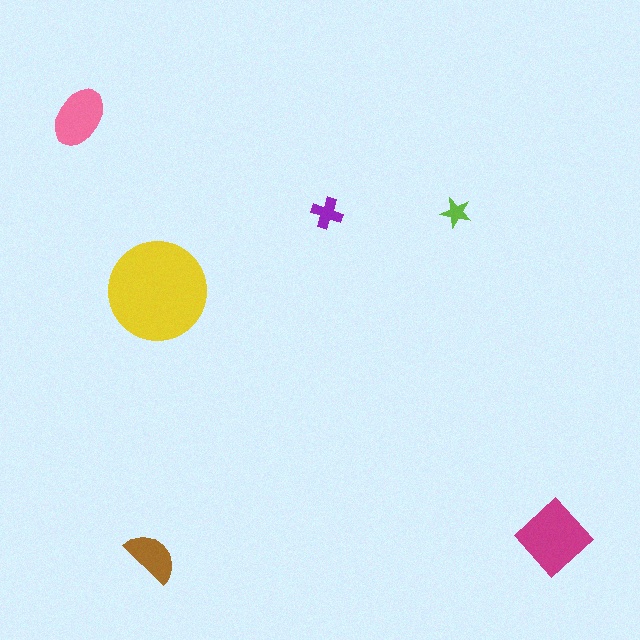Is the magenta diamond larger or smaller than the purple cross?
Larger.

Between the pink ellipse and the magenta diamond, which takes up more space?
The magenta diamond.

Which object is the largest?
The yellow circle.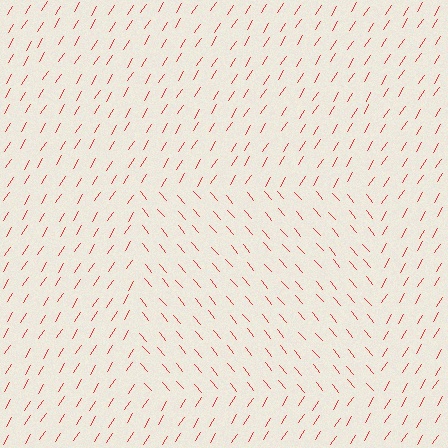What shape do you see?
I see a rectangle.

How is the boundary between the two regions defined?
The boundary is defined purely by a change in line orientation (approximately 73 degrees difference). All lines are the same color and thickness.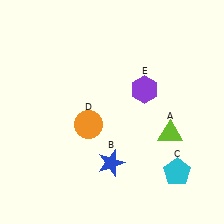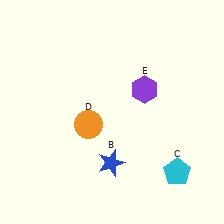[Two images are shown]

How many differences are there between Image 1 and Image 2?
There is 1 difference between the two images.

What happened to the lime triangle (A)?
The lime triangle (A) was removed in Image 2. It was in the bottom-right area of Image 1.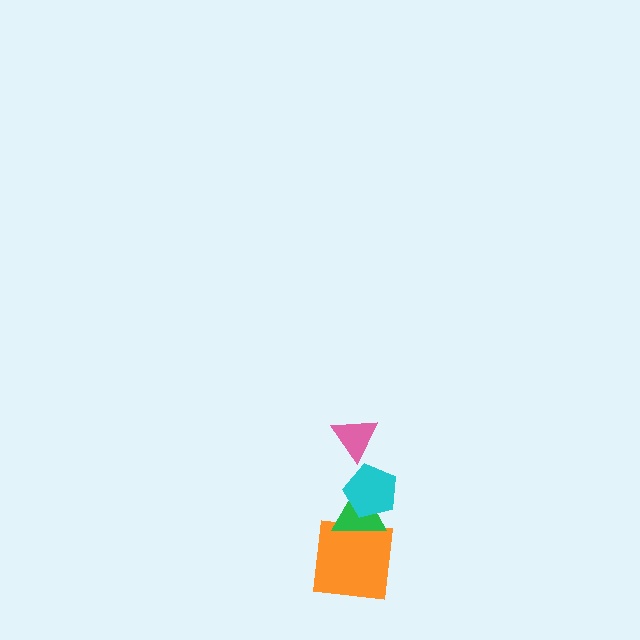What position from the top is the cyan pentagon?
The cyan pentagon is 2nd from the top.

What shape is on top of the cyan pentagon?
The pink triangle is on top of the cyan pentagon.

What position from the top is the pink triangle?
The pink triangle is 1st from the top.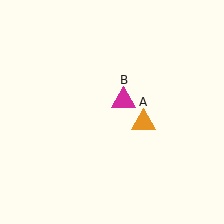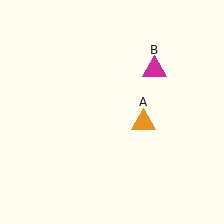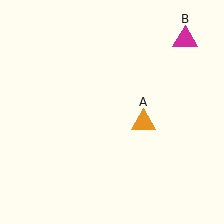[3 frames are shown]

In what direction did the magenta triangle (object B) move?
The magenta triangle (object B) moved up and to the right.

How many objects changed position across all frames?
1 object changed position: magenta triangle (object B).